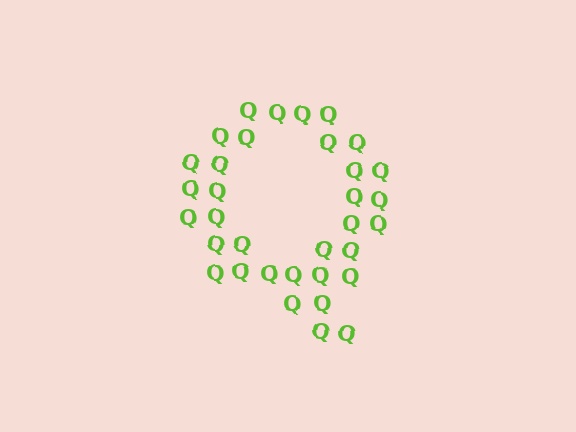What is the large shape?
The large shape is the letter Q.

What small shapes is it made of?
It is made of small letter Q's.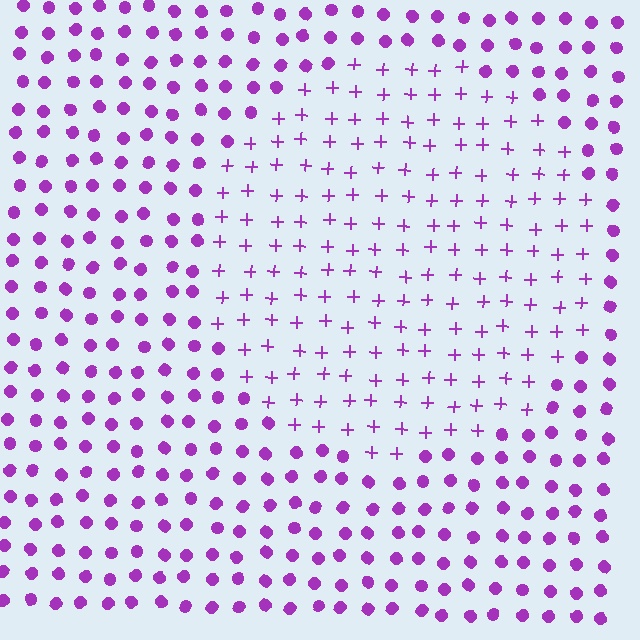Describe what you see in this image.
The image is filled with small purple elements arranged in a uniform grid. A circle-shaped region contains plus signs, while the surrounding area contains circles. The boundary is defined purely by the change in element shape.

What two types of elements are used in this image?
The image uses plus signs inside the circle region and circles outside it.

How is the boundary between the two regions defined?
The boundary is defined by a change in element shape: plus signs inside vs. circles outside. All elements share the same color and spacing.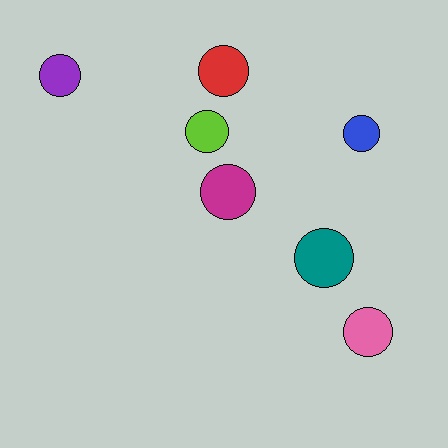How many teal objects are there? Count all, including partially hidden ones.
There is 1 teal object.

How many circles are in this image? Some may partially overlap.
There are 7 circles.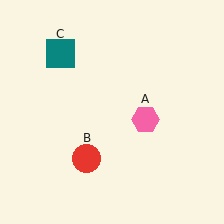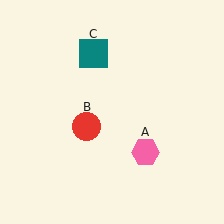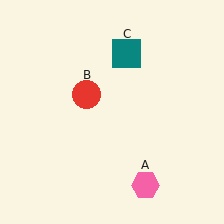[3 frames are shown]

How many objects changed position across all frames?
3 objects changed position: pink hexagon (object A), red circle (object B), teal square (object C).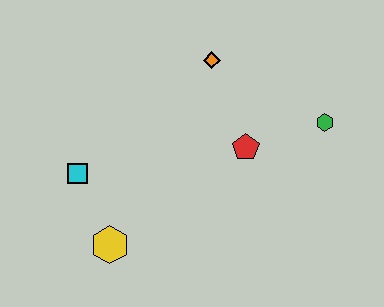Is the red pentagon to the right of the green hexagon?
No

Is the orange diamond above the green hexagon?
Yes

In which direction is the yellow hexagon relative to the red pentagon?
The yellow hexagon is to the left of the red pentagon.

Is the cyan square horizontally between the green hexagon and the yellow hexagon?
No